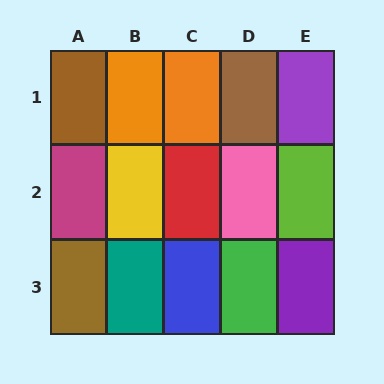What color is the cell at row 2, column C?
Red.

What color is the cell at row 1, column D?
Brown.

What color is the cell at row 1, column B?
Orange.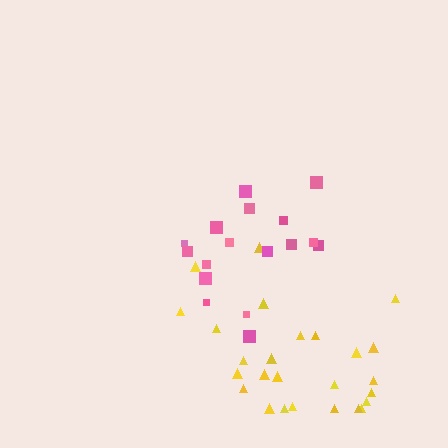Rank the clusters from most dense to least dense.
yellow, pink.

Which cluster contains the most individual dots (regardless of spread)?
Yellow (26).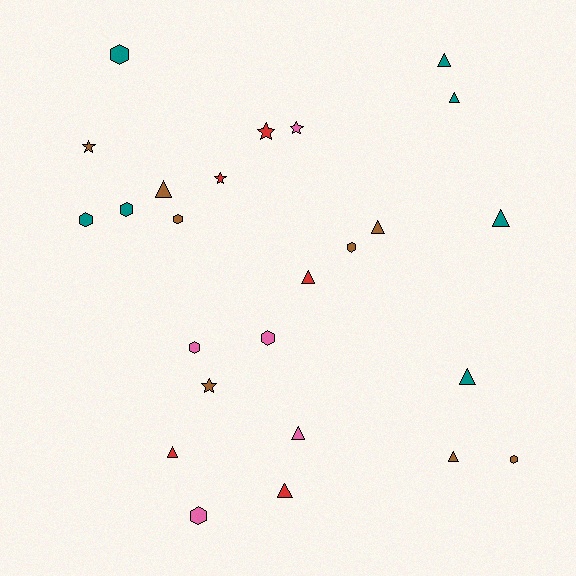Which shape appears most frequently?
Triangle, with 11 objects.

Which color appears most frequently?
Brown, with 8 objects.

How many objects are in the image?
There are 25 objects.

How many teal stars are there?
There are no teal stars.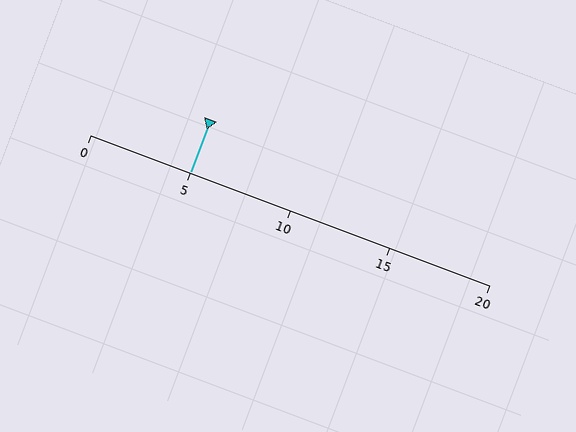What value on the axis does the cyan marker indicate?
The marker indicates approximately 5.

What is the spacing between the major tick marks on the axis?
The major ticks are spaced 5 apart.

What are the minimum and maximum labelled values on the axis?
The axis runs from 0 to 20.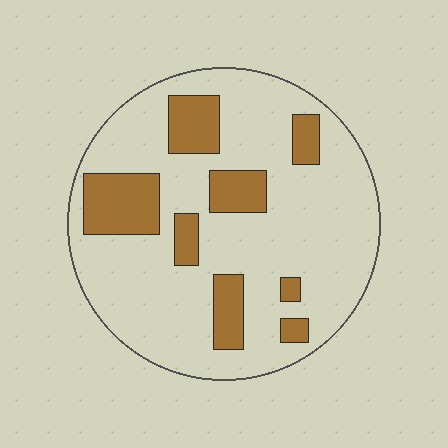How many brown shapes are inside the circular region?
8.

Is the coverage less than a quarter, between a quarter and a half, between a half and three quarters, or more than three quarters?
Less than a quarter.